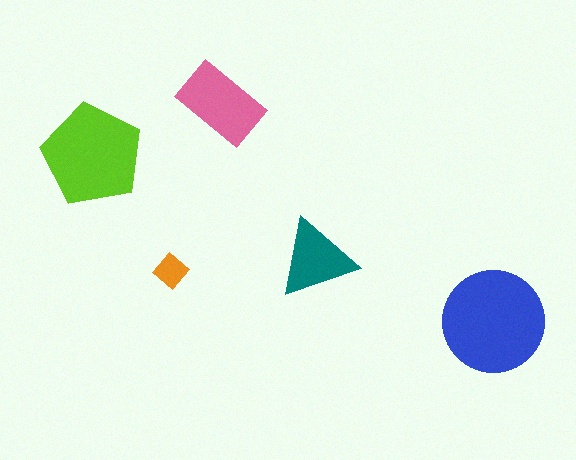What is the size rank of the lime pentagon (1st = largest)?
2nd.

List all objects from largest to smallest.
The blue circle, the lime pentagon, the pink rectangle, the teal triangle, the orange diamond.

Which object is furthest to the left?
The lime pentagon is leftmost.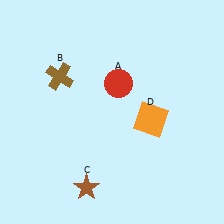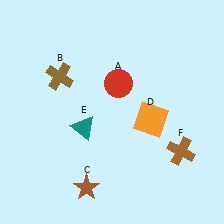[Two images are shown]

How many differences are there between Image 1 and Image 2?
There are 2 differences between the two images.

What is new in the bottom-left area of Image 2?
A teal triangle (E) was added in the bottom-left area of Image 2.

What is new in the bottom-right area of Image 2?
A brown cross (F) was added in the bottom-right area of Image 2.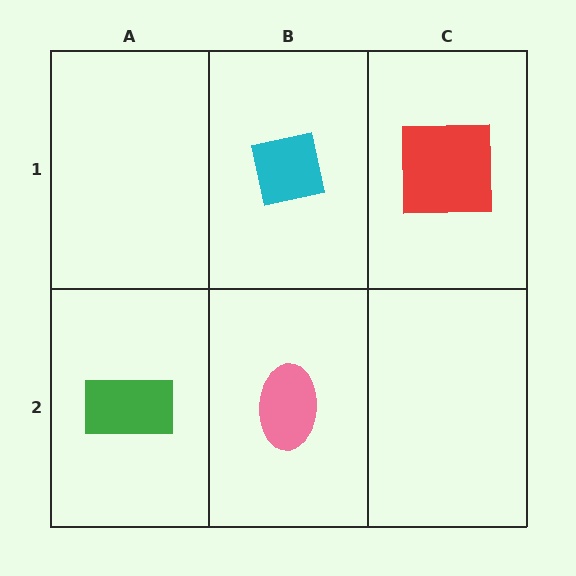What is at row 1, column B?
A cyan square.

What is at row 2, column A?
A green rectangle.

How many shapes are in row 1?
2 shapes.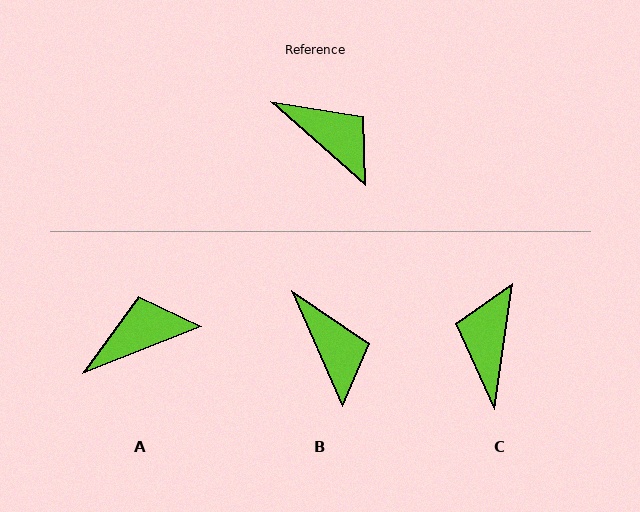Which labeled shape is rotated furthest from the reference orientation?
C, about 124 degrees away.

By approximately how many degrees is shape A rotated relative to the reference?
Approximately 63 degrees counter-clockwise.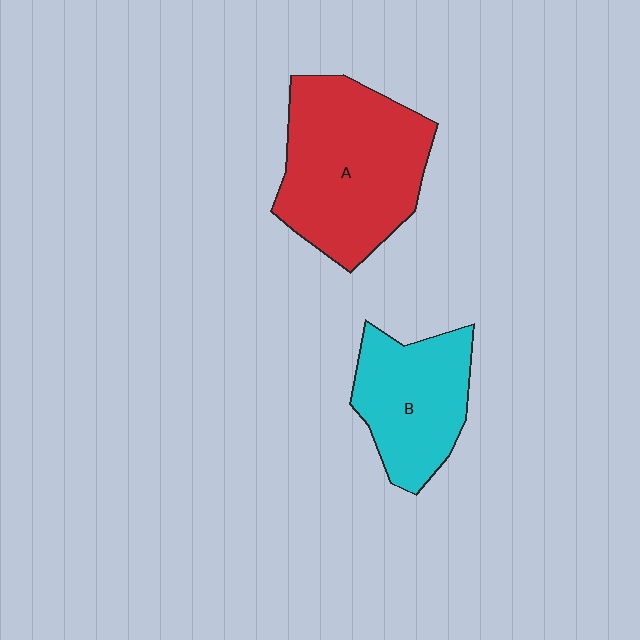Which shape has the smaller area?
Shape B (cyan).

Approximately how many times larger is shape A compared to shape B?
Approximately 1.5 times.